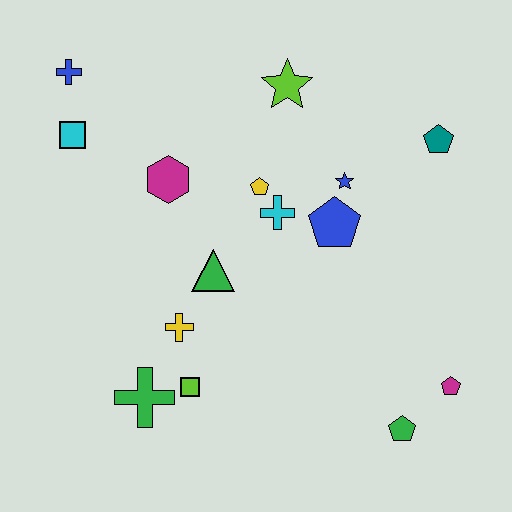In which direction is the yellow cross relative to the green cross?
The yellow cross is above the green cross.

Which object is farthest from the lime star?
The green pentagon is farthest from the lime star.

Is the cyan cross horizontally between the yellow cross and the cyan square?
No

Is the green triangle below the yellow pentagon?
Yes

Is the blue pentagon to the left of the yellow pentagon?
No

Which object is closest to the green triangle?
The yellow cross is closest to the green triangle.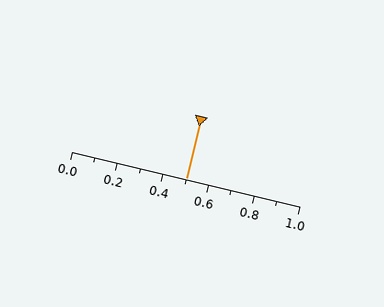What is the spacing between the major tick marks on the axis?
The major ticks are spaced 0.2 apart.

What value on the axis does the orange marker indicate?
The marker indicates approximately 0.5.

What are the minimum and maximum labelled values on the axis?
The axis runs from 0.0 to 1.0.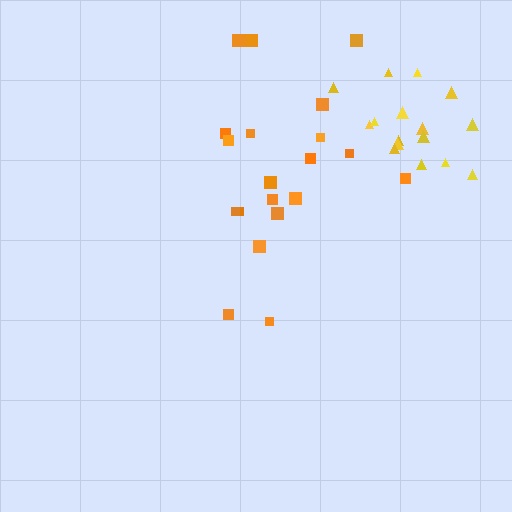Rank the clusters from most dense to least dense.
yellow, orange.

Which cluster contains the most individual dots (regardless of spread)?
Orange (20).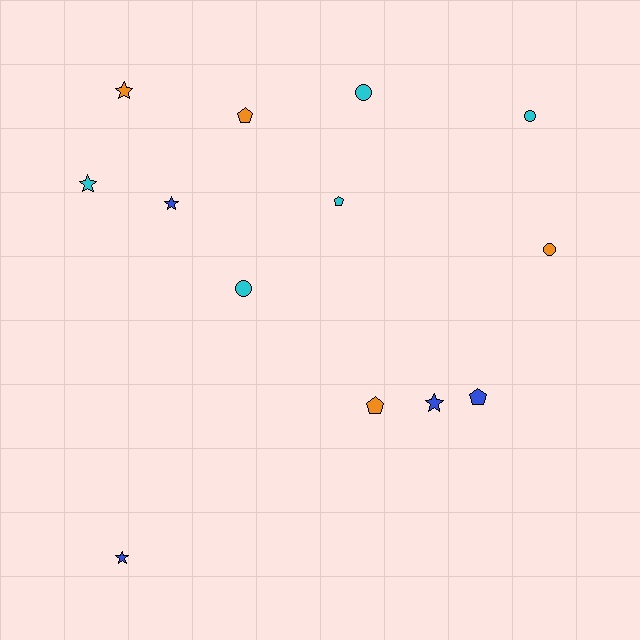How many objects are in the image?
There are 13 objects.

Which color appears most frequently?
Cyan, with 5 objects.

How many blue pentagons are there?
There is 1 blue pentagon.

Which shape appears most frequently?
Star, with 5 objects.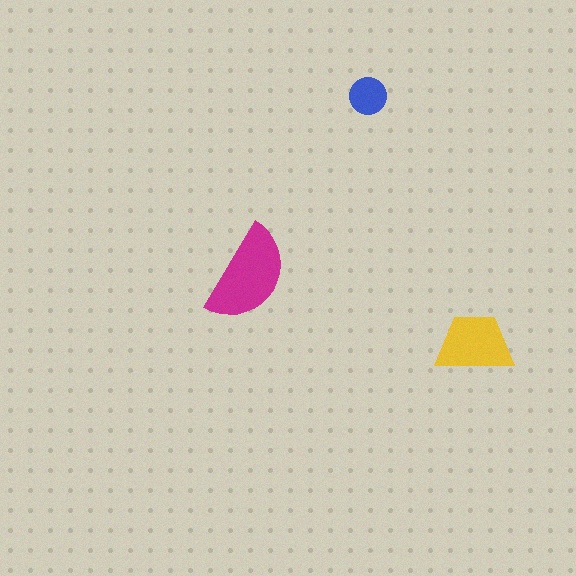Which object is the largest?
The magenta semicircle.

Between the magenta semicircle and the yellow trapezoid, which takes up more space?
The magenta semicircle.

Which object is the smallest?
The blue circle.